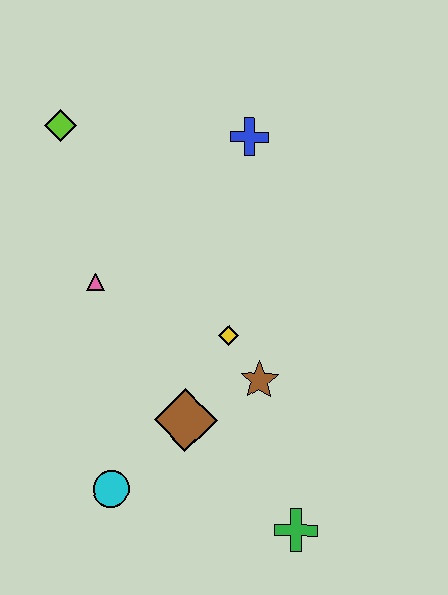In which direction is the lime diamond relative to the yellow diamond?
The lime diamond is above the yellow diamond.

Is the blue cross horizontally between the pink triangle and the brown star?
Yes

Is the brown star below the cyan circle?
No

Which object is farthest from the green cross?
The lime diamond is farthest from the green cross.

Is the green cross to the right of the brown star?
Yes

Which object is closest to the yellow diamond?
The brown star is closest to the yellow diamond.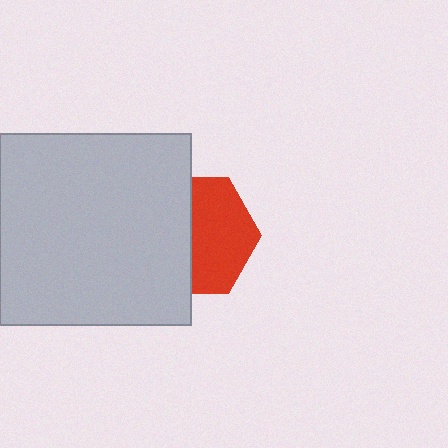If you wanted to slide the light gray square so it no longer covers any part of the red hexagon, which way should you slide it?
Slide it left — that is the most direct way to separate the two shapes.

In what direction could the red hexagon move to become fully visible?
The red hexagon could move right. That would shift it out from behind the light gray square entirely.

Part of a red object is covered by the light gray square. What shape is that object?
It is a hexagon.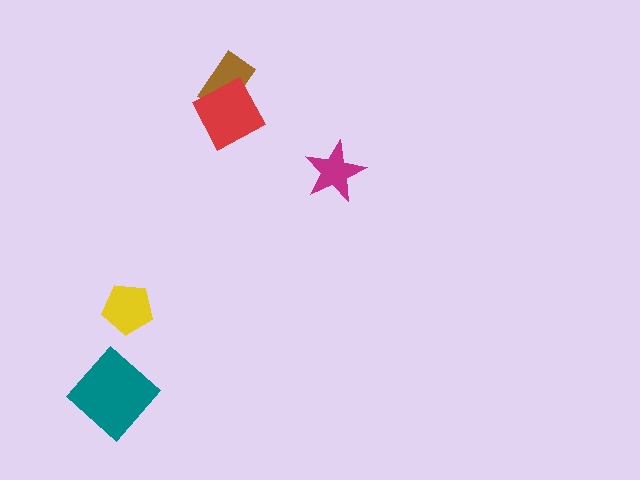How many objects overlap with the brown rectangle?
1 object overlaps with the brown rectangle.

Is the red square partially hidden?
No, no other shape covers it.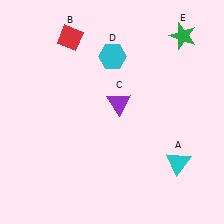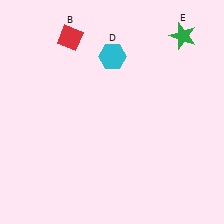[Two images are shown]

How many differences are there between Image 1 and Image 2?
There are 2 differences between the two images.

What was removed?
The purple triangle (C), the cyan triangle (A) were removed in Image 2.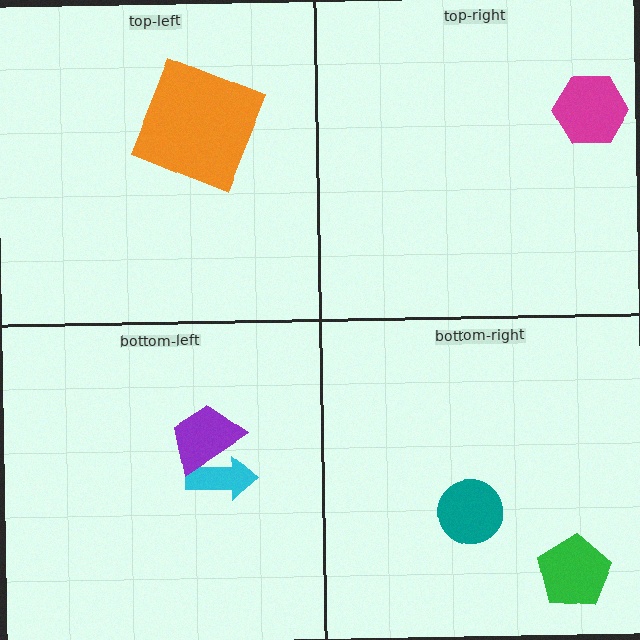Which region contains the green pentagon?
The bottom-right region.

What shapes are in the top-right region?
The magenta hexagon.